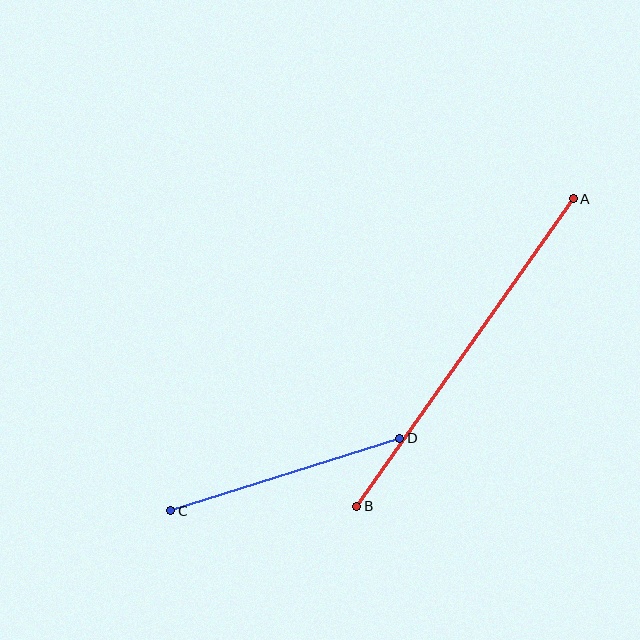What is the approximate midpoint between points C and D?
The midpoint is at approximately (285, 475) pixels.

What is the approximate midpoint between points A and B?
The midpoint is at approximately (465, 353) pixels.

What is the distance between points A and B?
The distance is approximately 376 pixels.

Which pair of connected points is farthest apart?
Points A and B are farthest apart.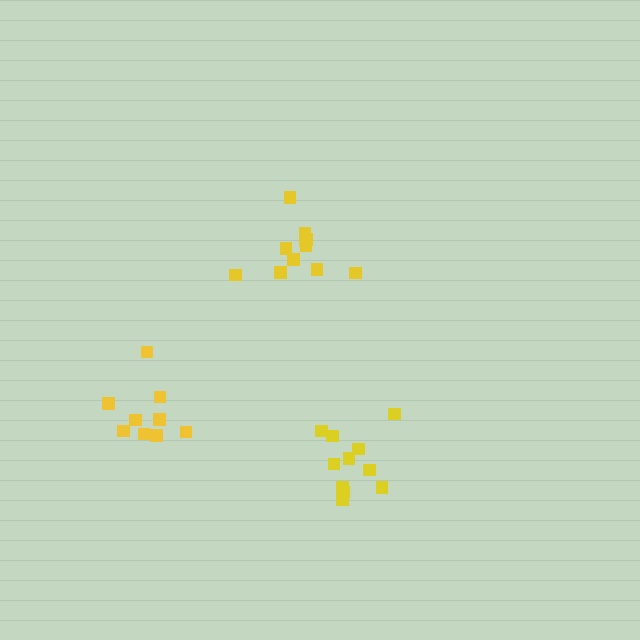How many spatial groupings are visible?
There are 3 spatial groupings.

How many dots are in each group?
Group 1: 11 dots, Group 2: 11 dots, Group 3: 9 dots (31 total).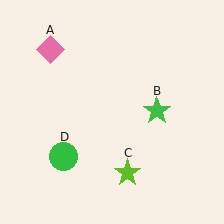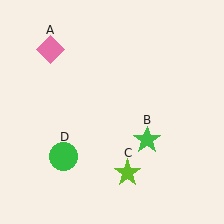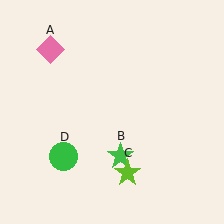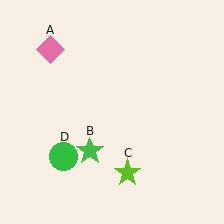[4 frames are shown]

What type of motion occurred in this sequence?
The green star (object B) rotated clockwise around the center of the scene.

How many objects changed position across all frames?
1 object changed position: green star (object B).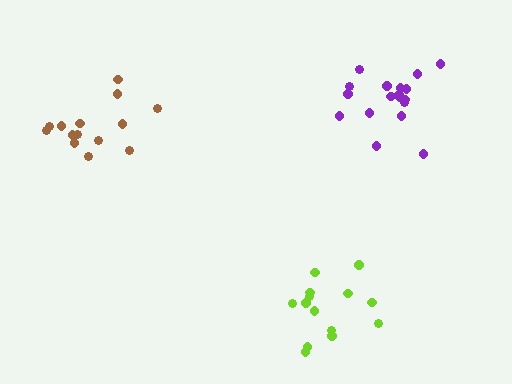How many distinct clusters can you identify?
There are 3 distinct clusters.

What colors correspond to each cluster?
The clusters are colored: lime, purple, brown.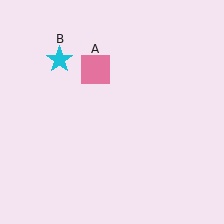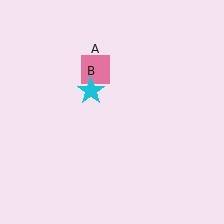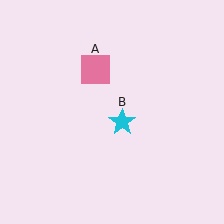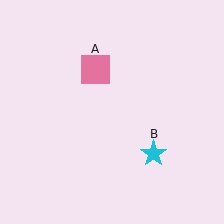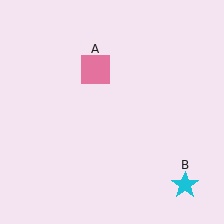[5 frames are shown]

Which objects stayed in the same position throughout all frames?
Pink square (object A) remained stationary.